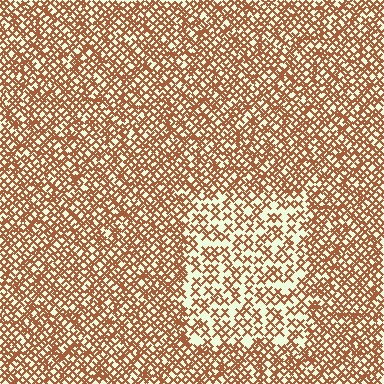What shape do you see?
I see a rectangle.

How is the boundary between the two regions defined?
The boundary is defined by a change in element density (approximately 1.9x ratio). All elements are the same color, size, and shape.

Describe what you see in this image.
The image contains small brown elements arranged at two different densities. A rectangle-shaped region is visible where the elements are less densely packed than the surrounding area.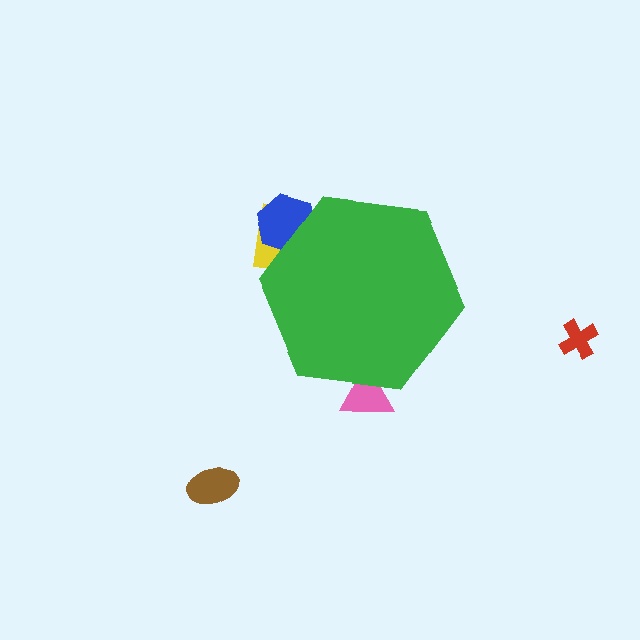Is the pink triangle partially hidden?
Yes, the pink triangle is partially hidden behind the green hexagon.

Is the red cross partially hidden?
No, the red cross is fully visible.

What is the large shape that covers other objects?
A green hexagon.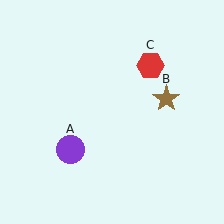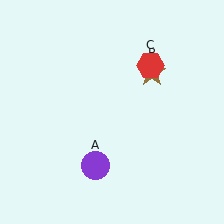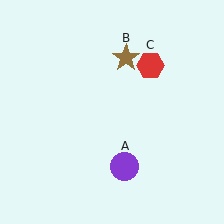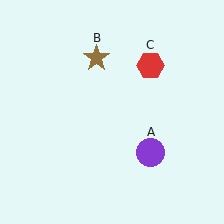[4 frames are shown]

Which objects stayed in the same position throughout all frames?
Red hexagon (object C) remained stationary.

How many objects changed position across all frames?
2 objects changed position: purple circle (object A), brown star (object B).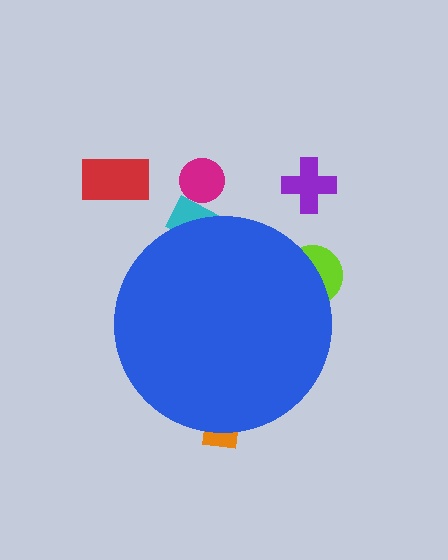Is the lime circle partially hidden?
Yes, the lime circle is partially hidden behind the blue circle.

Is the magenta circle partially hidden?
No, the magenta circle is fully visible.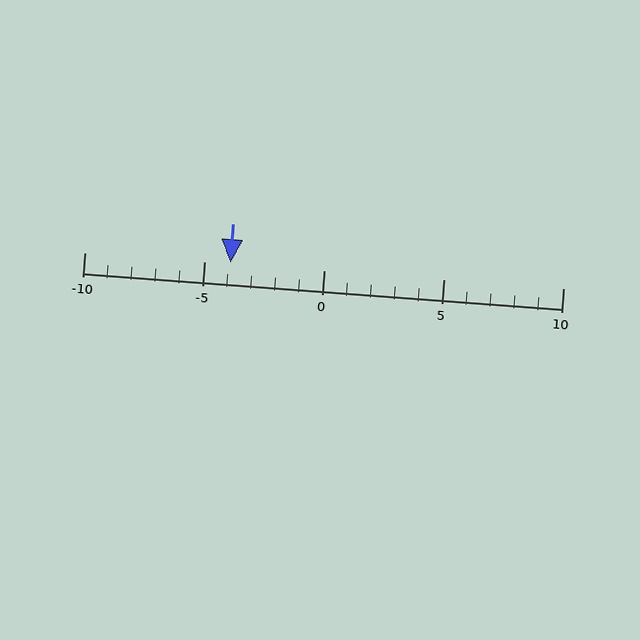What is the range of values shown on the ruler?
The ruler shows values from -10 to 10.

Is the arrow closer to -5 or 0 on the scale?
The arrow is closer to -5.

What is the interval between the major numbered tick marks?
The major tick marks are spaced 5 units apart.